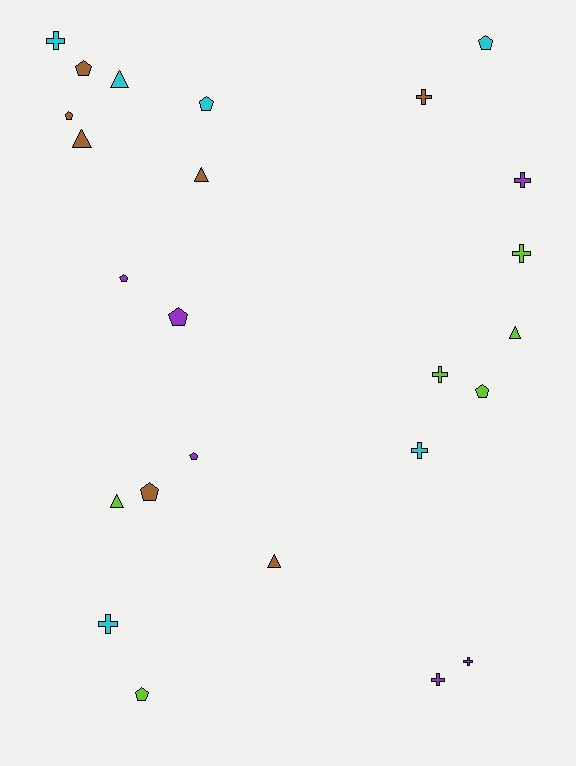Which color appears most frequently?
Brown, with 7 objects.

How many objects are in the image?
There are 25 objects.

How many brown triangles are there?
There are 3 brown triangles.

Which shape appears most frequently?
Pentagon, with 10 objects.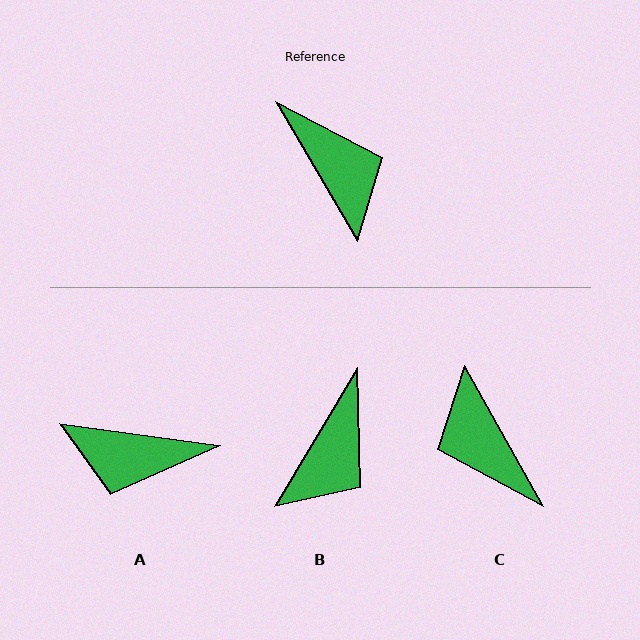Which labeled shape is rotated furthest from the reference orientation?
C, about 179 degrees away.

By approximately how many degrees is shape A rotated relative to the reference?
Approximately 128 degrees clockwise.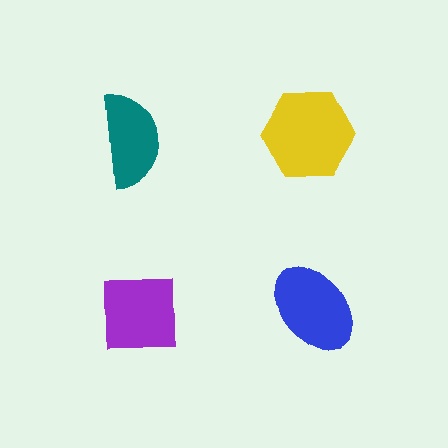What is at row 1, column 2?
A yellow hexagon.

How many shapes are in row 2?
2 shapes.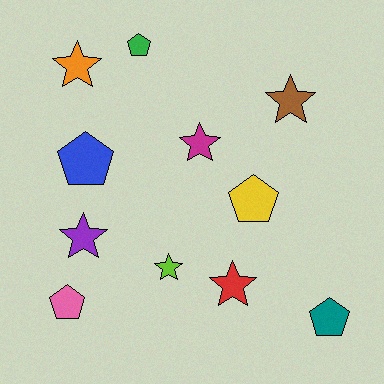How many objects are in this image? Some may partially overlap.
There are 11 objects.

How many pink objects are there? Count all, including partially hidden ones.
There is 1 pink object.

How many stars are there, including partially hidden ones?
There are 6 stars.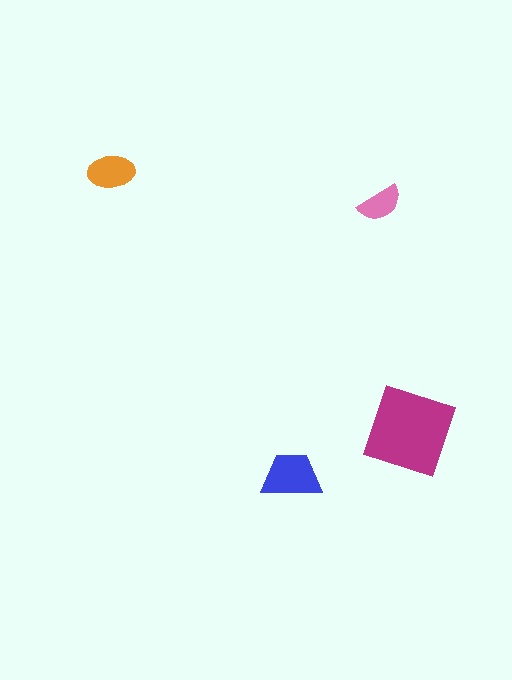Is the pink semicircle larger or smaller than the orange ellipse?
Smaller.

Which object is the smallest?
The pink semicircle.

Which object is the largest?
The magenta diamond.